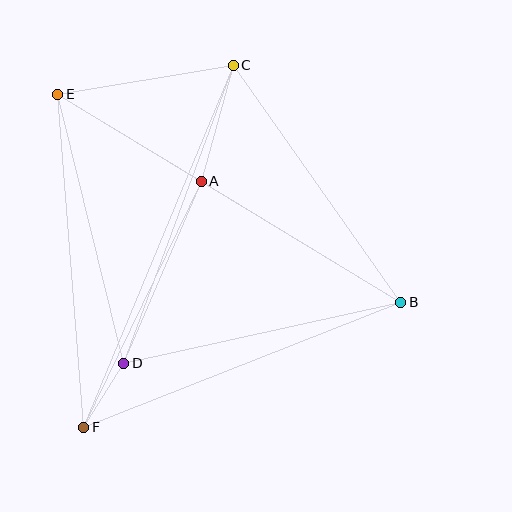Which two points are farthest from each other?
Points B and E are farthest from each other.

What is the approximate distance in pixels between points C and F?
The distance between C and F is approximately 392 pixels.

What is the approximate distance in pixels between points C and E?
The distance between C and E is approximately 178 pixels.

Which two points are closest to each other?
Points D and F are closest to each other.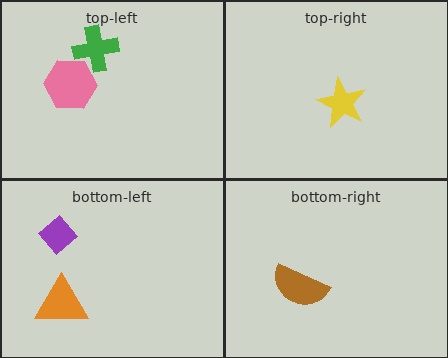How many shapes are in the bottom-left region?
2.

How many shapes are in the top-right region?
1.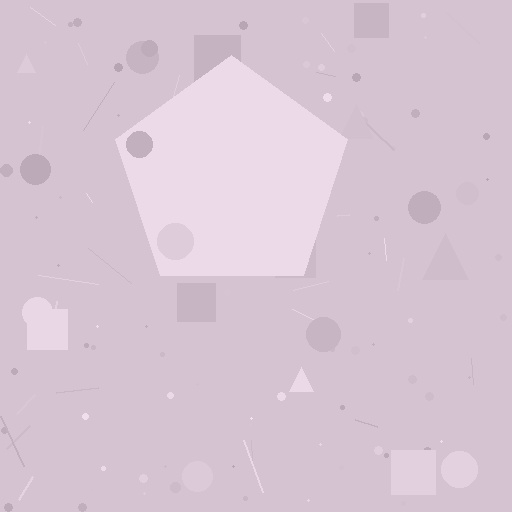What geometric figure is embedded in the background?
A pentagon is embedded in the background.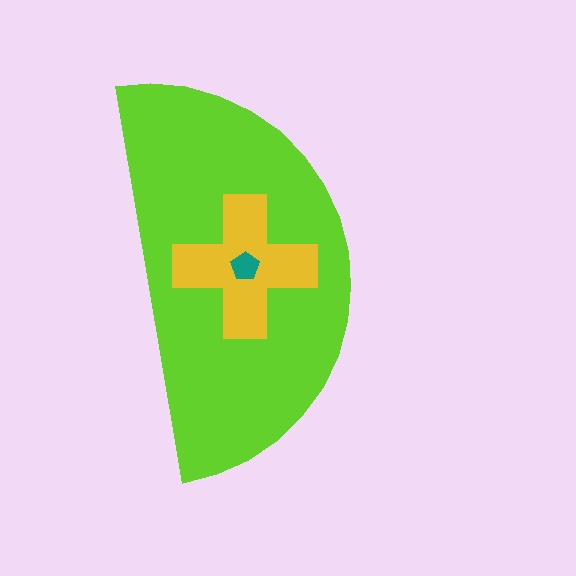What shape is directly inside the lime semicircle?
The yellow cross.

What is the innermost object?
The teal pentagon.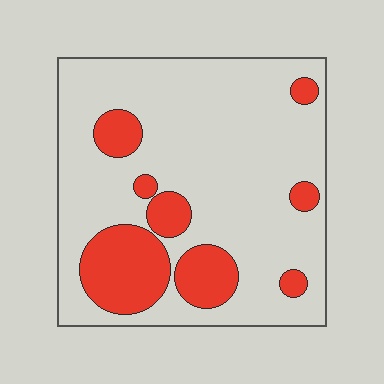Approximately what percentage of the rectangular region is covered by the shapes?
Approximately 20%.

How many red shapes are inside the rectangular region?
8.